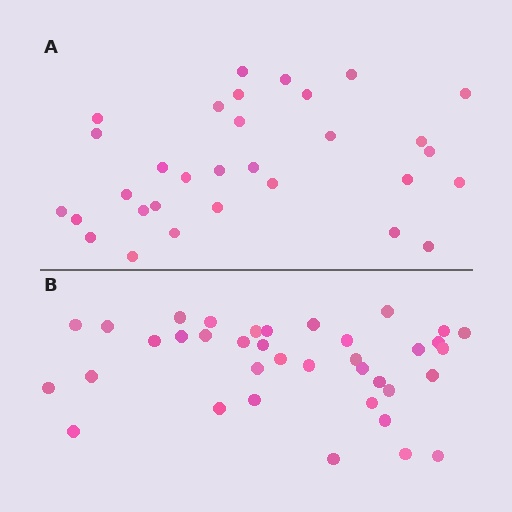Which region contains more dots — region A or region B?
Region B (the bottom region) has more dots.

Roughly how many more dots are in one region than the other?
Region B has about 6 more dots than region A.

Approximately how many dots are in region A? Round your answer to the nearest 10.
About 30 dots. (The exact count is 31, which rounds to 30.)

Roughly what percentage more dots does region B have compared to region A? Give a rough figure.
About 20% more.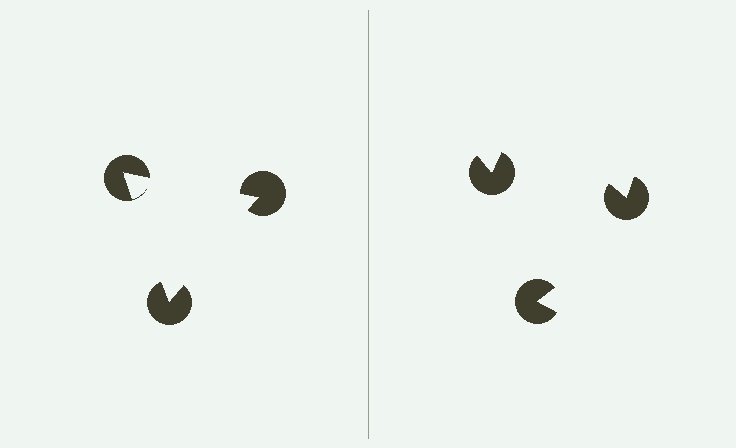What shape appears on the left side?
An illusory triangle.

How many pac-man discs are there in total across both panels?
6 — 3 on each side.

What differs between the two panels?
The pac-man discs are positioned identically on both sides; only the wedge orientations differ. On the left they align to a triangle; on the right they are misaligned.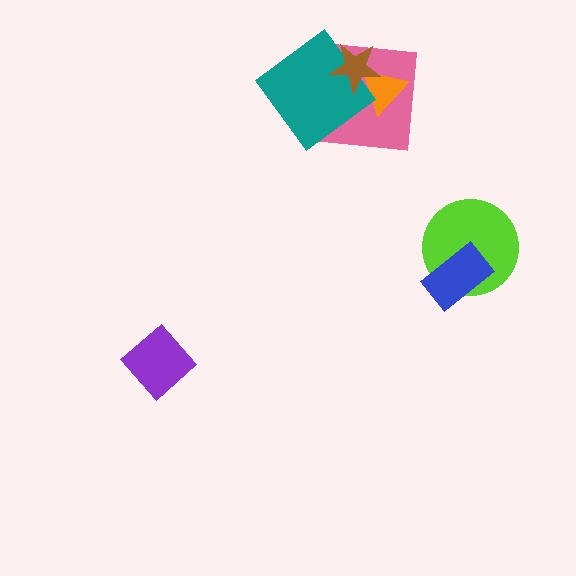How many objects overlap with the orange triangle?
2 objects overlap with the orange triangle.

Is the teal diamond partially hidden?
Yes, it is partially covered by another shape.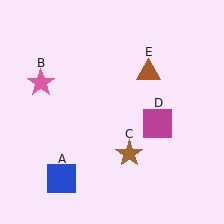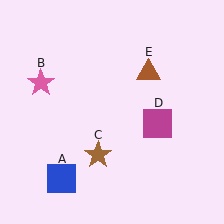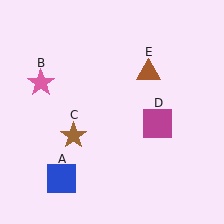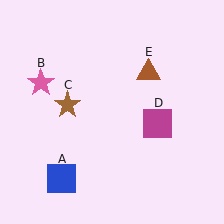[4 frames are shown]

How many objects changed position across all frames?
1 object changed position: brown star (object C).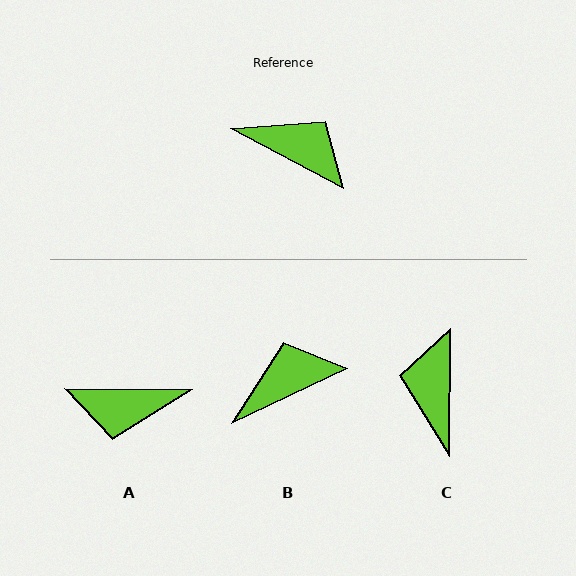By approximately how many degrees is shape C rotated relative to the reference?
Approximately 118 degrees counter-clockwise.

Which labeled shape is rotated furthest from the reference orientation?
A, about 152 degrees away.